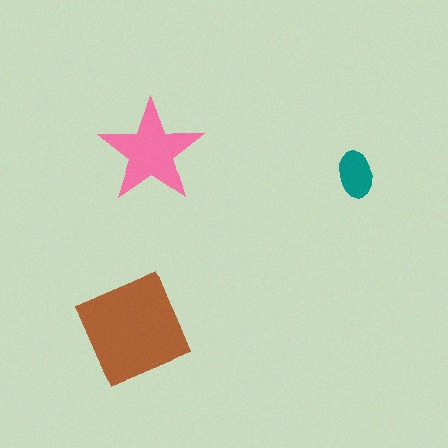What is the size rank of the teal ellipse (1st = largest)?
3rd.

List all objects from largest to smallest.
The brown diamond, the pink star, the teal ellipse.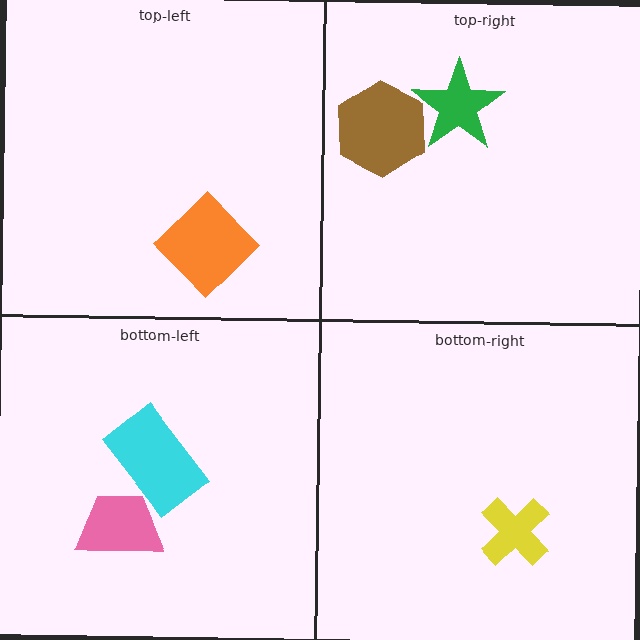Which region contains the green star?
The top-right region.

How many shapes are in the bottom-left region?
2.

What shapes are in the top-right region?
The brown hexagon, the green star.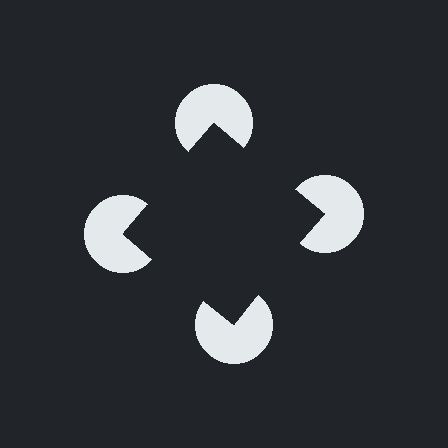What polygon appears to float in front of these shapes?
An illusory square — its edges are inferred from the aligned wedge cuts in the pac-man discs, not physically drawn.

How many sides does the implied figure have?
4 sides.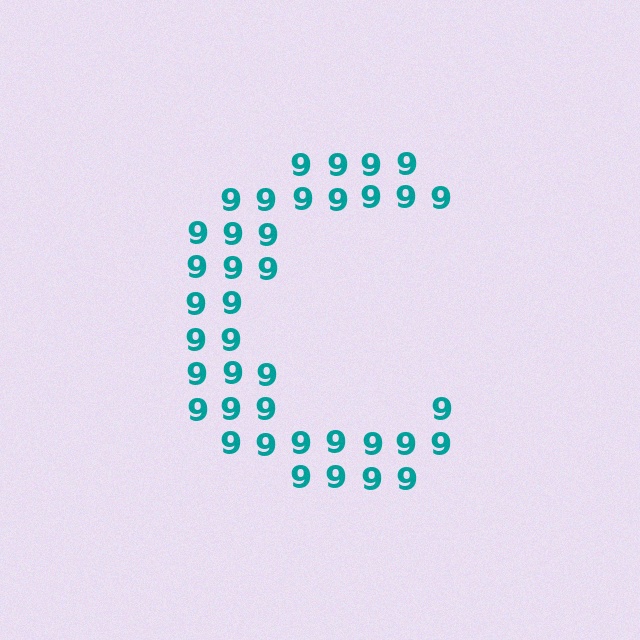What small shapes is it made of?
It is made of small digit 9's.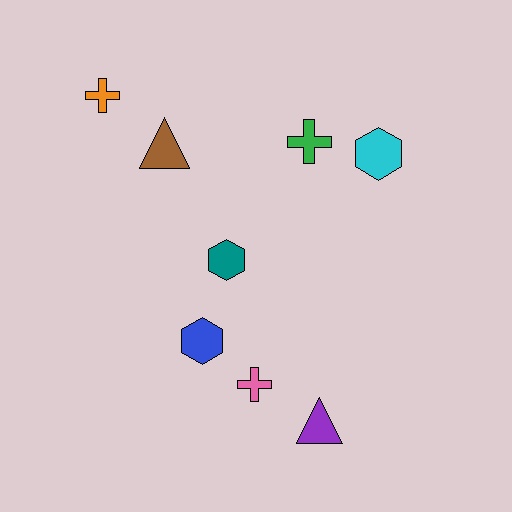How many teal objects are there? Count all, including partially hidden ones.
There is 1 teal object.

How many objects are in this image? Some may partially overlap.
There are 8 objects.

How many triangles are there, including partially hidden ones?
There are 2 triangles.